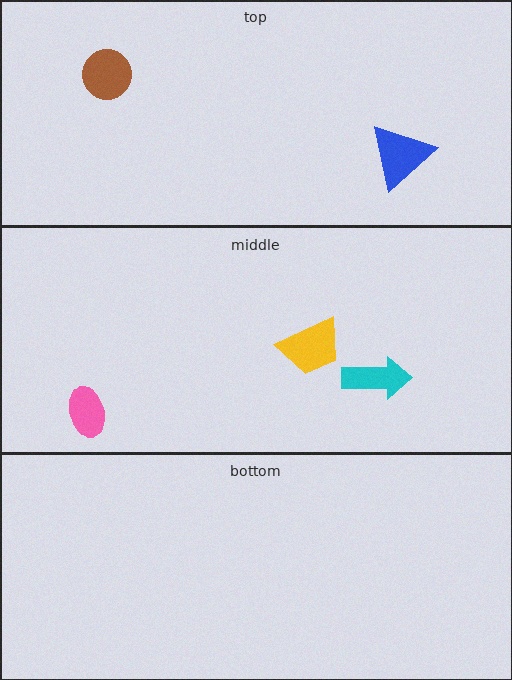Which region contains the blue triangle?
The top region.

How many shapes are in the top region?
2.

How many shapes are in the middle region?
3.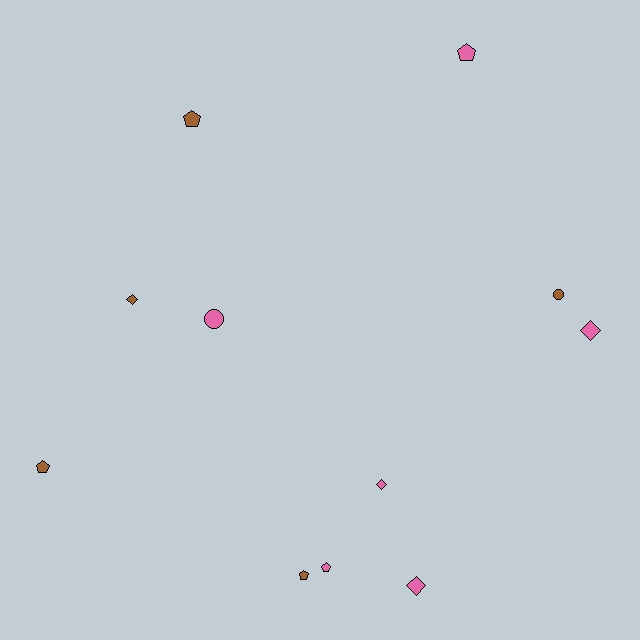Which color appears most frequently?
Pink, with 6 objects.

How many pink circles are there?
There is 1 pink circle.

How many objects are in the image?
There are 11 objects.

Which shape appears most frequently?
Pentagon, with 5 objects.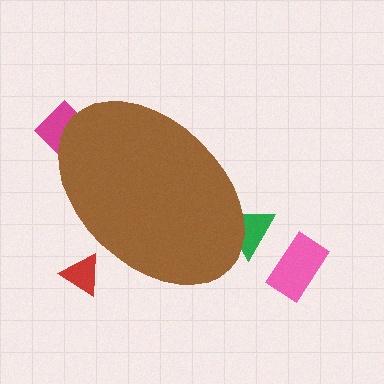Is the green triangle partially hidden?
Yes, the green triangle is partially hidden behind the brown ellipse.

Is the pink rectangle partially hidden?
No, the pink rectangle is fully visible.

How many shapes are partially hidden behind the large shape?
3 shapes are partially hidden.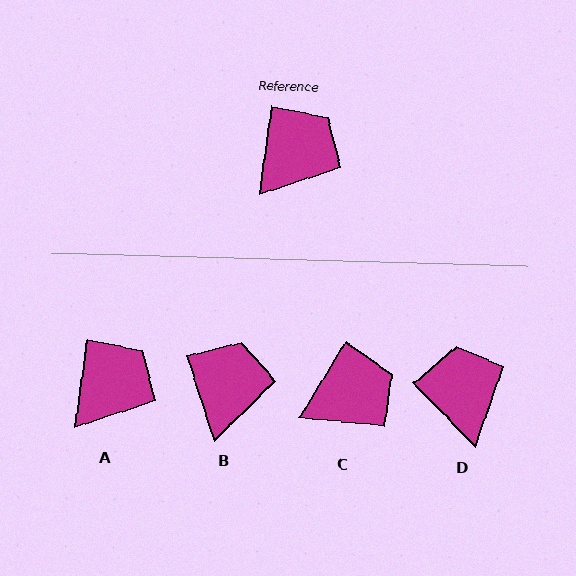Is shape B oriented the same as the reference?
No, it is off by about 26 degrees.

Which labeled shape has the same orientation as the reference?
A.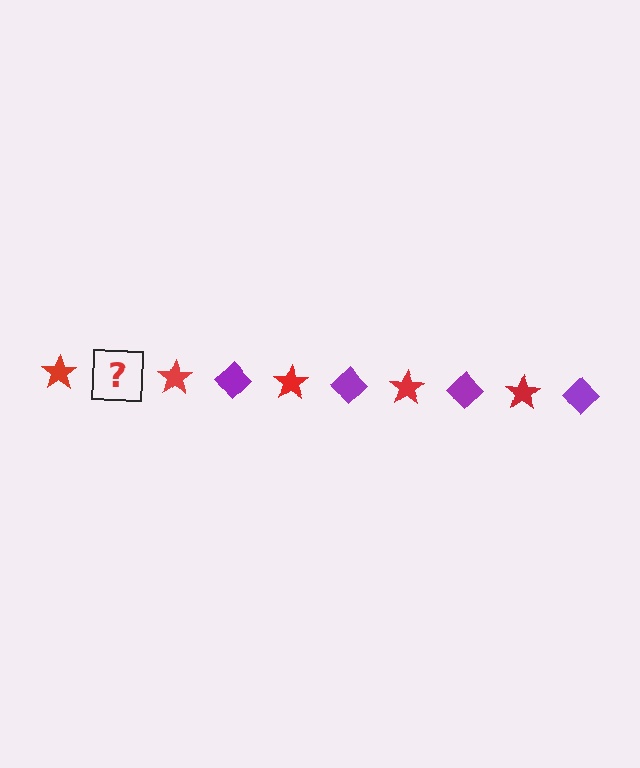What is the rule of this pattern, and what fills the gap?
The rule is that the pattern alternates between red star and purple diamond. The gap should be filled with a purple diamond.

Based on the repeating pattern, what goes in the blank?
The blank should be a purple diamond.